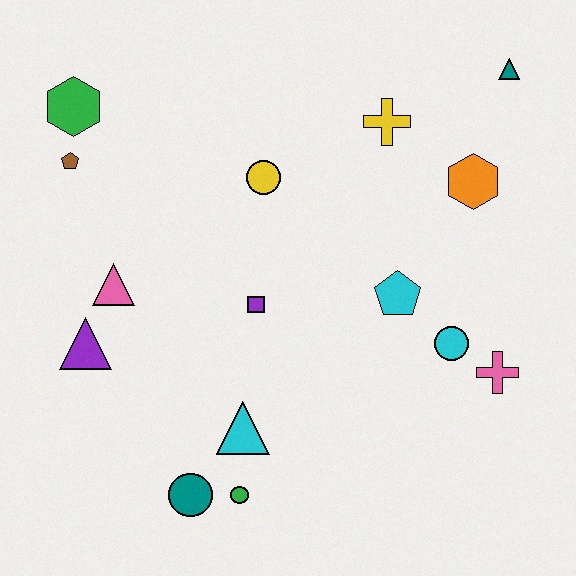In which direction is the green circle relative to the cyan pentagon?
The green circle is below the cyan pentagon.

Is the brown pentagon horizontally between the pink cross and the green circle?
No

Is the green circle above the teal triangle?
No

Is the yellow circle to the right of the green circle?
Yes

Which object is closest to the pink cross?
The cyan circle is closest to the pink cross.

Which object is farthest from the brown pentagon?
The pink cross is farthest from the brown pentagon.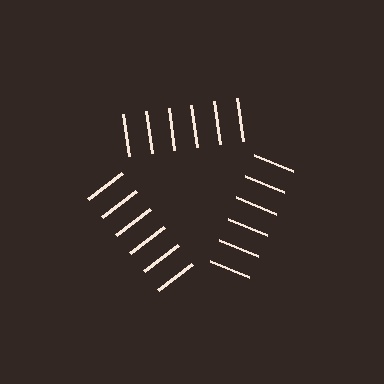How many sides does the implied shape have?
3 sides — the line-ends trace a triangle.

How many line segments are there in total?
18 — 6 along each of the 3 edges.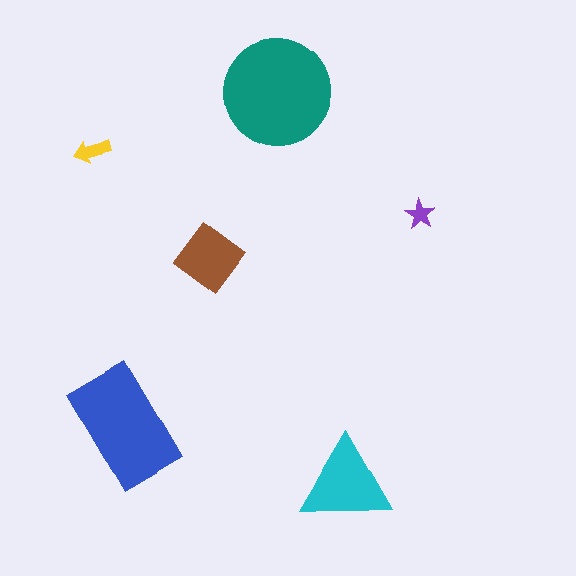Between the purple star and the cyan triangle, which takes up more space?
The cyan triangle.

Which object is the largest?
The teal circle.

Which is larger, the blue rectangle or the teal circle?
The teal circle.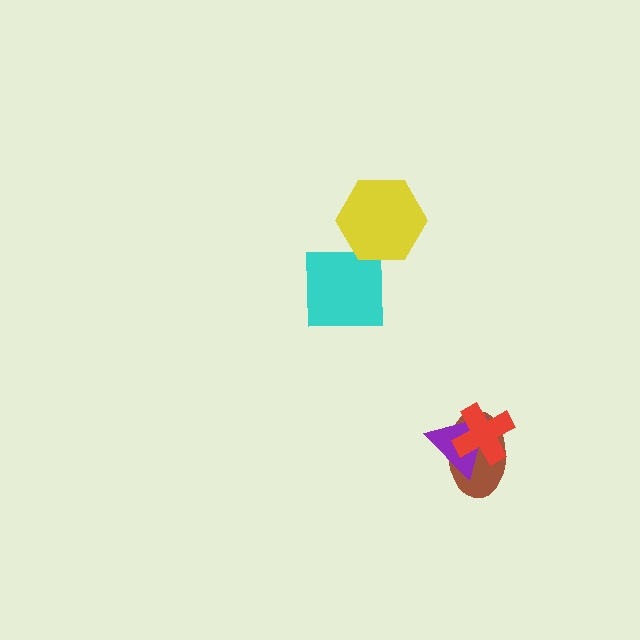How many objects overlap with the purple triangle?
2 objects overlap with the purple triangle.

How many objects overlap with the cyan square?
0 objects overlap with the cyan square.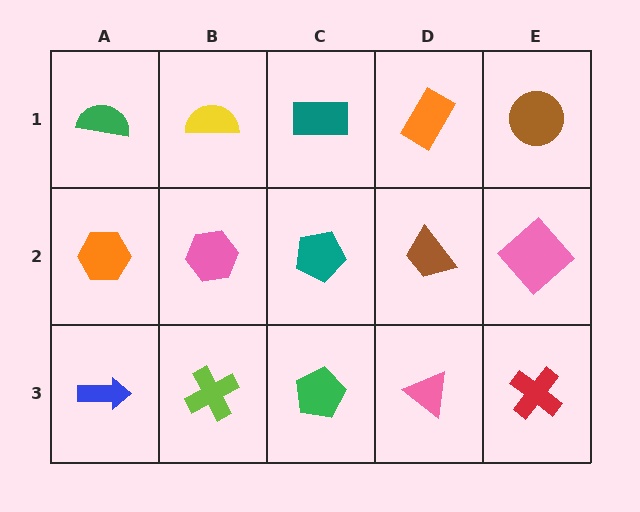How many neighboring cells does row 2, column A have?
3.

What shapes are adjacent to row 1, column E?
A pink diamond (row 2, column E), an orange rectangle (row 1, column D).